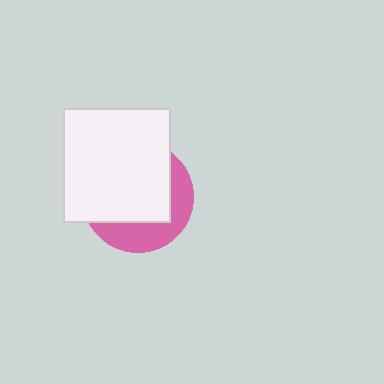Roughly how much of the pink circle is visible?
A small part of it is visible (roughly 34%).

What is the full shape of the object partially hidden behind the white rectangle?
The partially hidden object is a pink circle.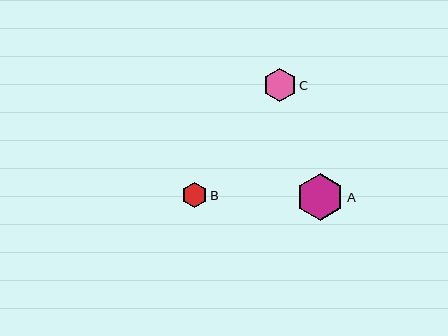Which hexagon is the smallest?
Hexagon B is the smallest with a size of approximately 25 pixels.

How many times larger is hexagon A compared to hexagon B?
Hexagon A is approximately 1.9 times the size of hexagon B.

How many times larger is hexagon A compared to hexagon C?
Hexagon A is approximately 1.4 times the size of hexagon C.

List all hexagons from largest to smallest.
From largest to smallest: A, C, B.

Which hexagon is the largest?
Hexagon A is the largest with a size of approximately 47 pixels.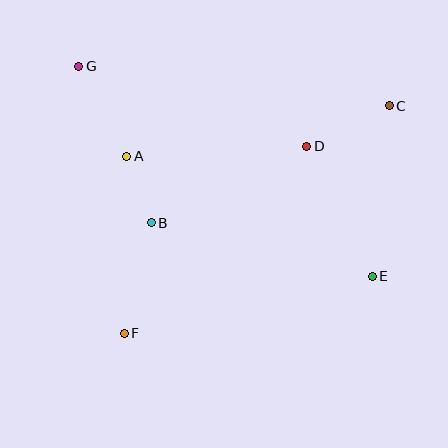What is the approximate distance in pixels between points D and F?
The distance between D and F is approximately 261 pixels.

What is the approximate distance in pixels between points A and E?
The distance between A and E is approximately 273 pixels.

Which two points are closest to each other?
Points A and B are closest to each other.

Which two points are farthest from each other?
Points E and G are farthest from each other.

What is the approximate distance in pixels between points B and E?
The distance between B and E is approximately 227 pixels.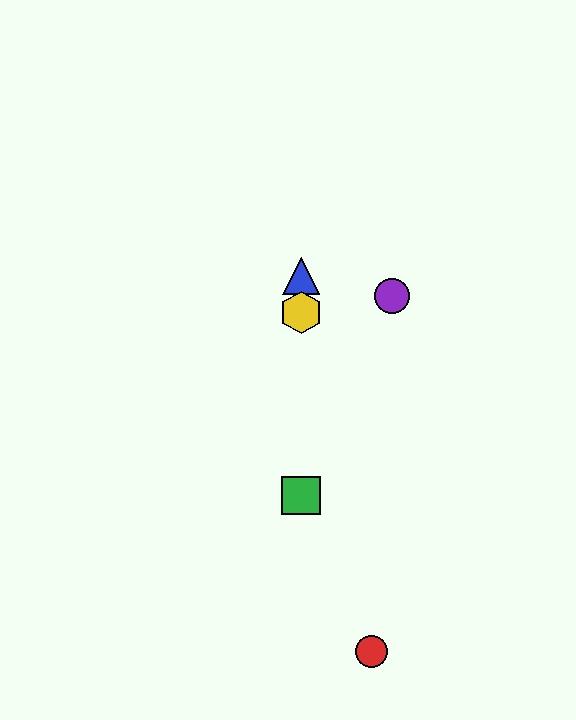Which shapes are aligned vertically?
The blue triangle, the green square, the yellow hexagon are aligned vertically.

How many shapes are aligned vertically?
3 shapes (the blue triangle, the green square, the yellow hexagon) are aligned vertically.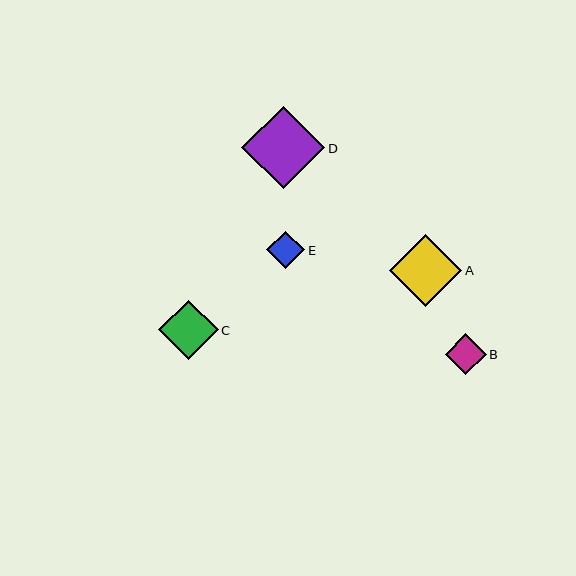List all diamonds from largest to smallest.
From largest to smallest: D, A, C, B, E.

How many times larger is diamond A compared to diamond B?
Diamond A is approximately 1.8 times the size of diamond B.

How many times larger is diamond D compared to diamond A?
Diamond D is approximately 1.1 times the size of diamond A.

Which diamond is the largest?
Diamond D is the largest with a size of approximately 83 pixels.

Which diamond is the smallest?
Diamond E is the smallest with a size of approximately 38 pixels.